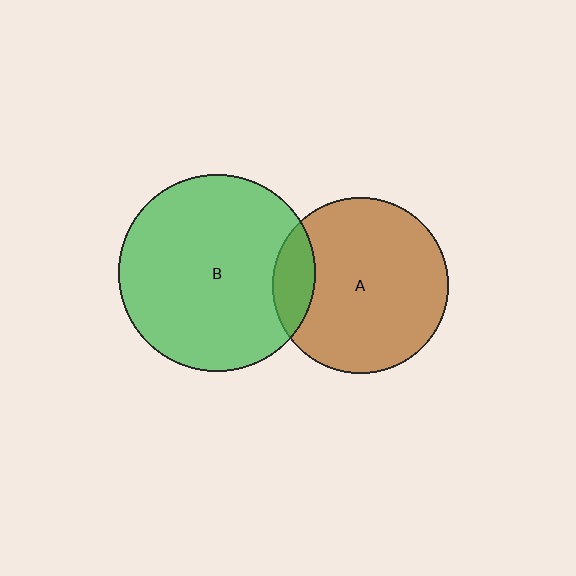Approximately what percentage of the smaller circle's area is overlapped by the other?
Approximately 15%.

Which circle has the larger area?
Circle B (green).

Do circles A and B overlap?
Yes.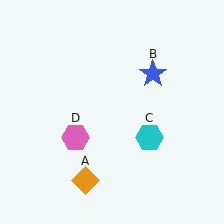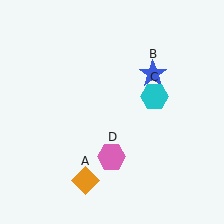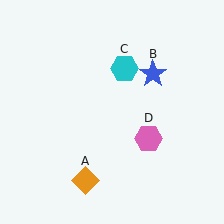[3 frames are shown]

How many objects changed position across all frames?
2 objects changed position: cyan hexagon (object C), pink hexagon (object D).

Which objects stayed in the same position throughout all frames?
Orange diamond (object A) and blue star (object B) remained stationary.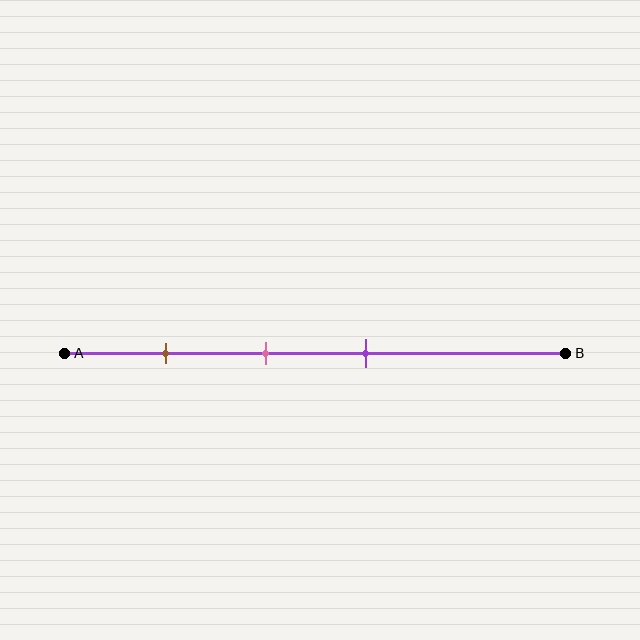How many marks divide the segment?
There are 3 marks dividing the segment.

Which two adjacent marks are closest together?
The pink and purple marks are the closest adjacent pair.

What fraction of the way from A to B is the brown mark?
The brown mark is approximately 20% (0.2) of the way from A to B.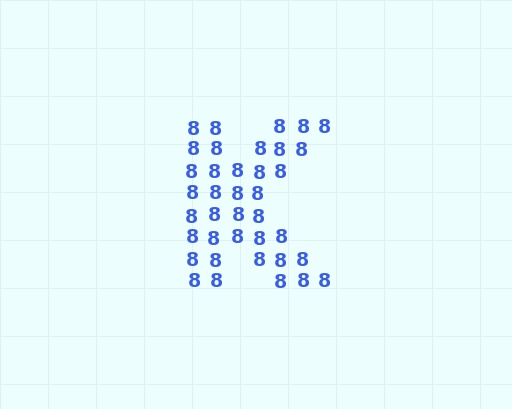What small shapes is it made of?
It is made of small digit 8's.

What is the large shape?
The large shape is the letter K.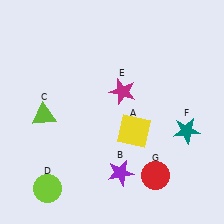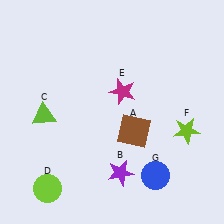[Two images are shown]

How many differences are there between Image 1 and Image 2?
There are 3 differences between the two images.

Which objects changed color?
A changed from yellow to brown. F changed from teal to lime. G changed from red to blue.